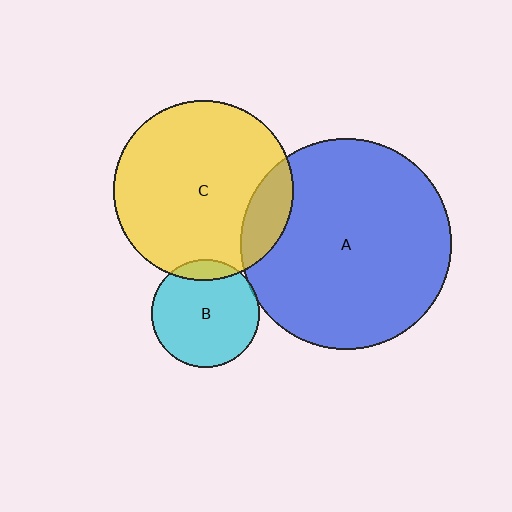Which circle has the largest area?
Circle A (blue).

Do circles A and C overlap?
Yes.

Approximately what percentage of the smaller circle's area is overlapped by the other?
Approximately 15%.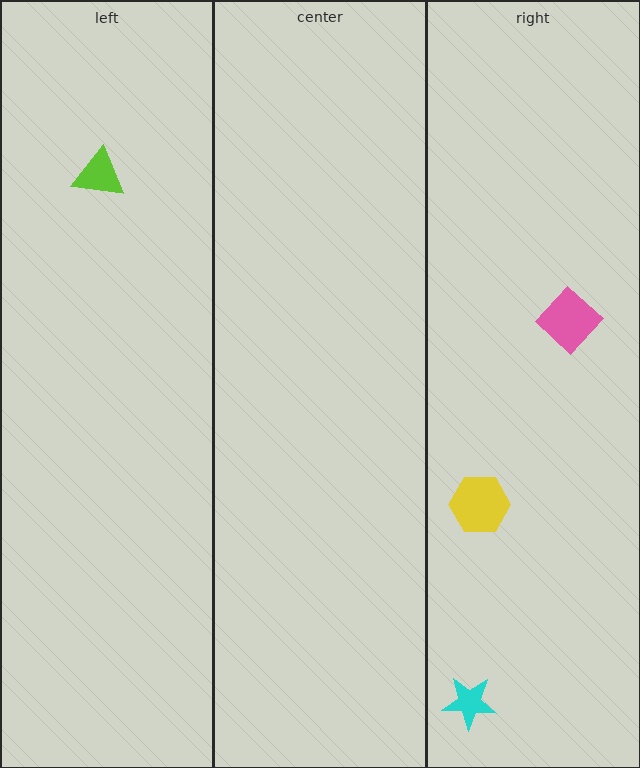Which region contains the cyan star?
The right region.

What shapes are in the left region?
The lime triangle.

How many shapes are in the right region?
3.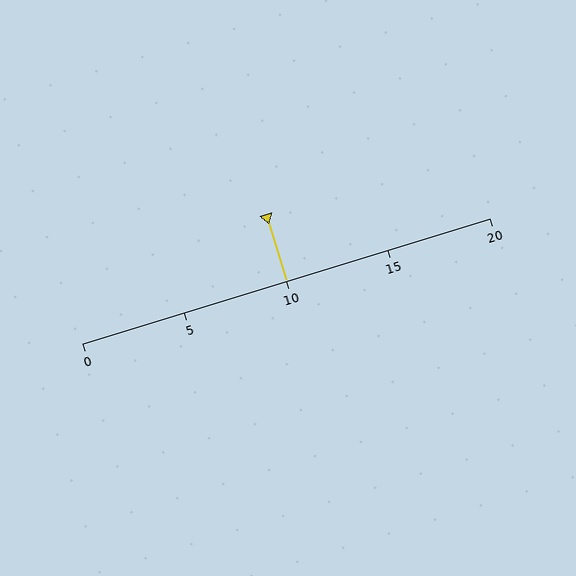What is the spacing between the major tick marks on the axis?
The major ticks are spaced 5 apart.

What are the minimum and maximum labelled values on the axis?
The axis runs from 0 to 20.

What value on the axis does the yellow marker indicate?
The marker indicates approximately 10.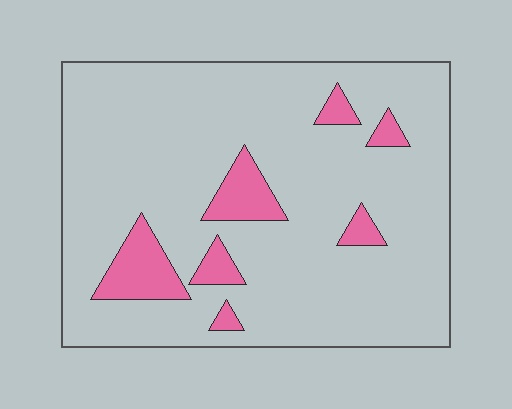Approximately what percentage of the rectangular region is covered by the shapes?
Approximately 10%.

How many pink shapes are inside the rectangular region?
7.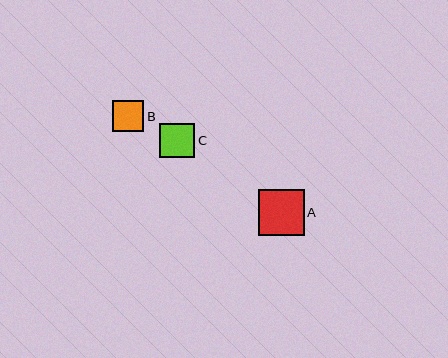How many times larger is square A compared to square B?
Square A is approximately 1.5 times the size of square B.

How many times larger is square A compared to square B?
Square A is approximately 1.5 times the size of square B.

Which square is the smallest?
Square B is the smallest with a size of approximately 31 pixels.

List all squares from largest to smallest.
From largest to smallest: A, C, B.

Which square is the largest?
Square A is the largest with a size of approximately 45 pixels.